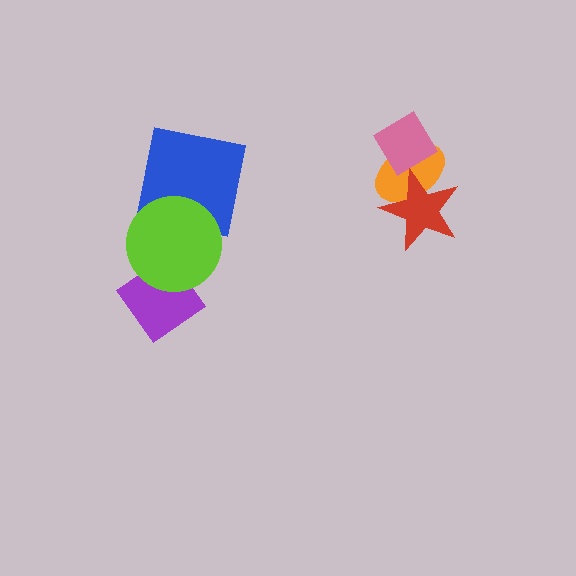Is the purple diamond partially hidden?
Yes, it is partially covered by another shape.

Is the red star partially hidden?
No, no other shape covers it.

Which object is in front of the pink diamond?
The red star is in front of the pink diamond.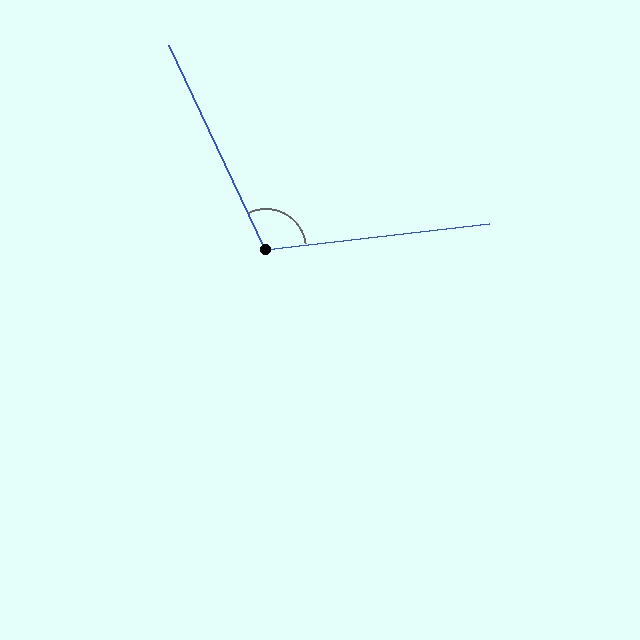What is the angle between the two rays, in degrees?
Approximately 109 degrees.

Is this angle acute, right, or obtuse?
It is obtuse.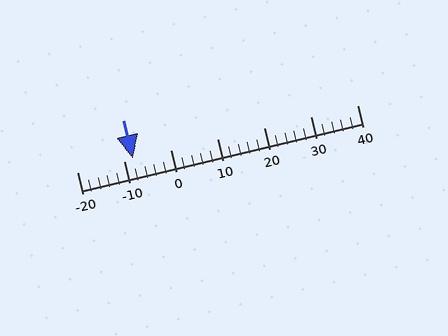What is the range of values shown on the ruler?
The ruler shows values from -20 to 40.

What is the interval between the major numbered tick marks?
The major tick marks are spaced 10 units apart.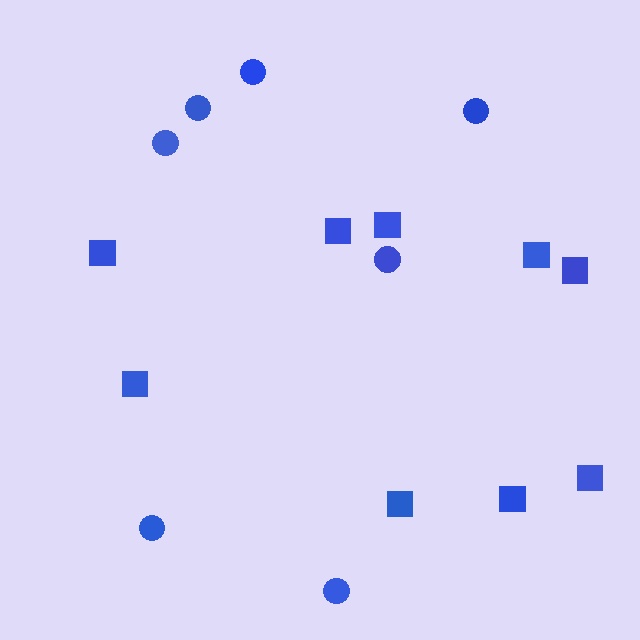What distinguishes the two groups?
There are 2 groups: one group of circles (7) and one group of squares (9).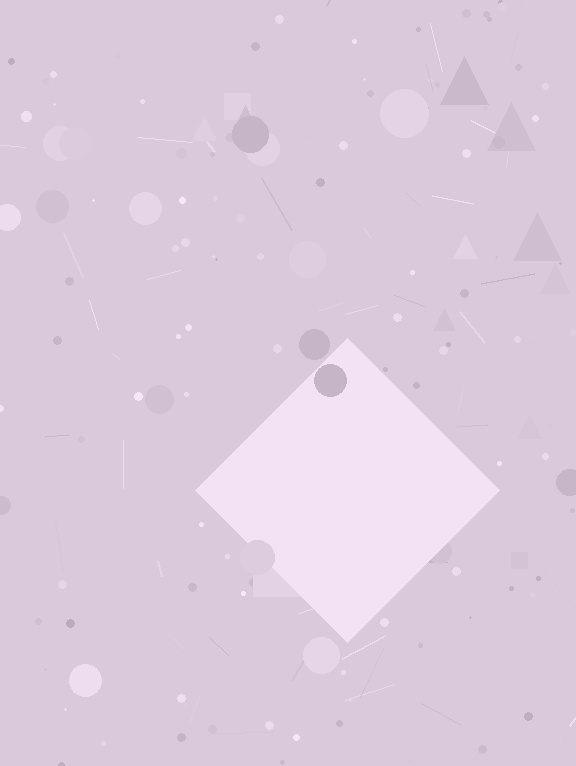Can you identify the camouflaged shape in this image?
The camouflaged shape is a diamond.